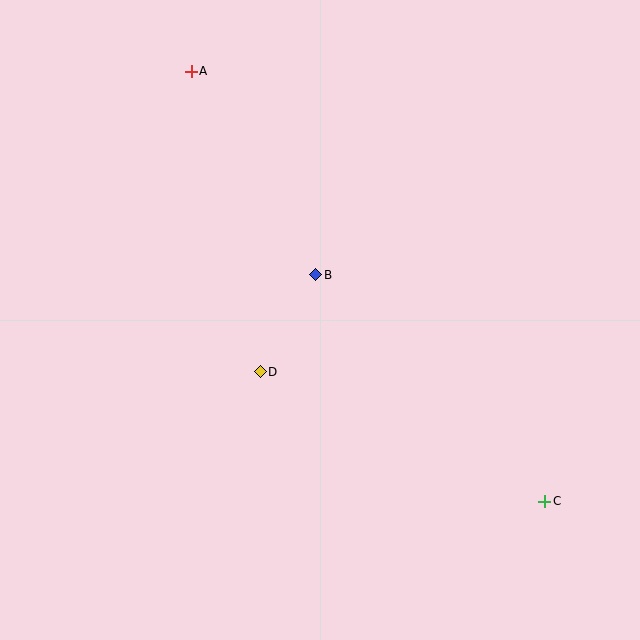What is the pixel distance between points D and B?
The distance between D and B is 112 pixels.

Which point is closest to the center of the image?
Point B at (316, 275) is closest to the center.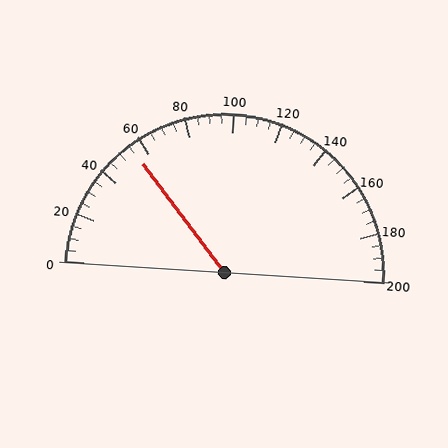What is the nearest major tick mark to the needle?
The nearest major tick mark is 60.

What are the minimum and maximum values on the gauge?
The gauge ranges from 0 to 200.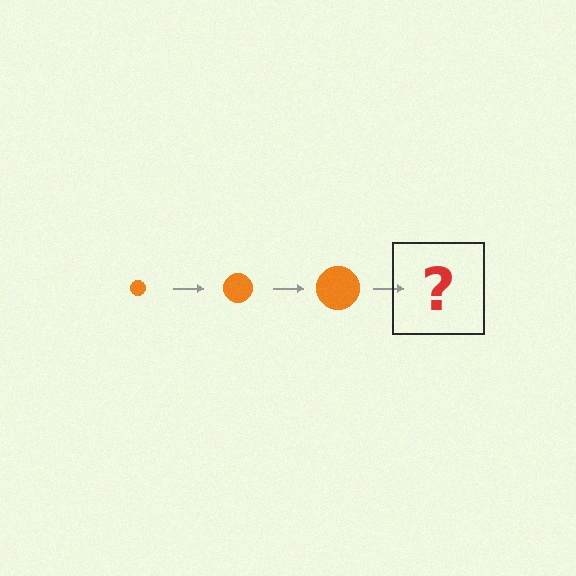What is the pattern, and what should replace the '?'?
The pattern is that the circle gets progressively larger each step. The '?' should be an orange circle, larger than the previous one.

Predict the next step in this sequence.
The next step is an orange circle, larger than the previous one.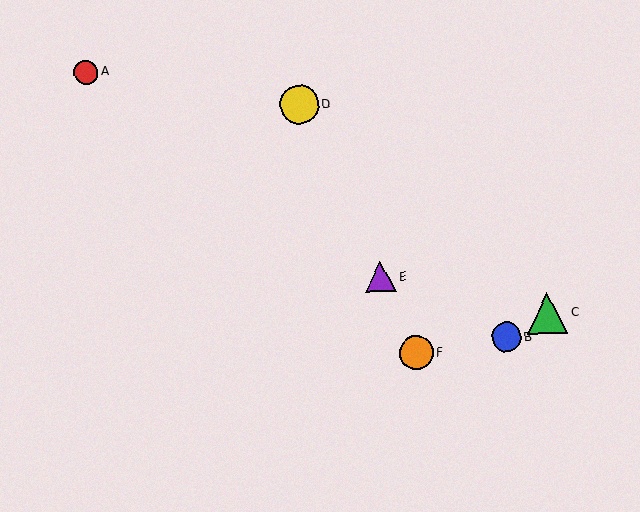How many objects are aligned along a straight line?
3 objects (D, E, F) are aligned along a straight line.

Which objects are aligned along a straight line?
Objects D, E, F are aligned along a straight line.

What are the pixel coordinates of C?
Object C is at (547, 314).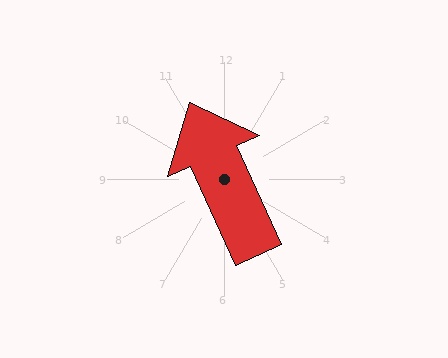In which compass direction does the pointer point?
Northwest.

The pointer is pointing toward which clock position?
Roughly 11 o'clock.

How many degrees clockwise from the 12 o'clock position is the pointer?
Approximately 336 degrees.